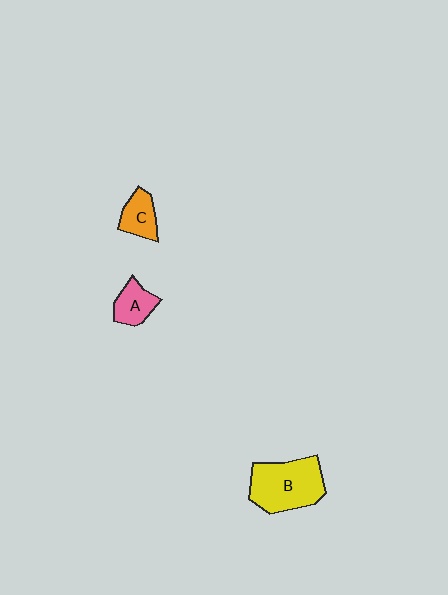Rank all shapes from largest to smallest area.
From largest to smallest: B (yellow), A (pink), C (orange).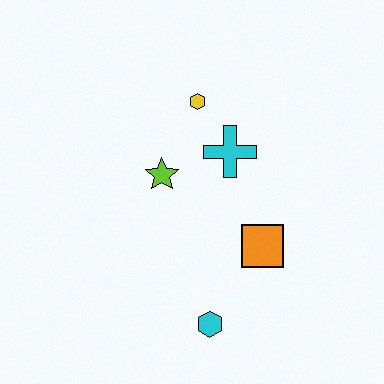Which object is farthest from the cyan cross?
The cyan hexagon is farthest from the cyan cross.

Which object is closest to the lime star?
The cyan cross is closest to the lime star.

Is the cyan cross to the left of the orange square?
Yes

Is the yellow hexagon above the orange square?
Yes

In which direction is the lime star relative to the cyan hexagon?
The lime star is above the cyan hexagon.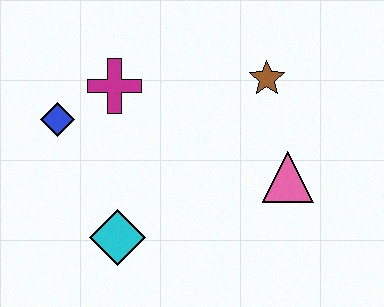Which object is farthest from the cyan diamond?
The brown star is farthest from the cyan diamond.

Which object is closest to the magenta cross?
The blue diamond is closest to the magenta cross.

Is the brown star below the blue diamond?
No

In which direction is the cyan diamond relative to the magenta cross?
The cyan diamond is below the magenta cross.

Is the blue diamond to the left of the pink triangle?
Yes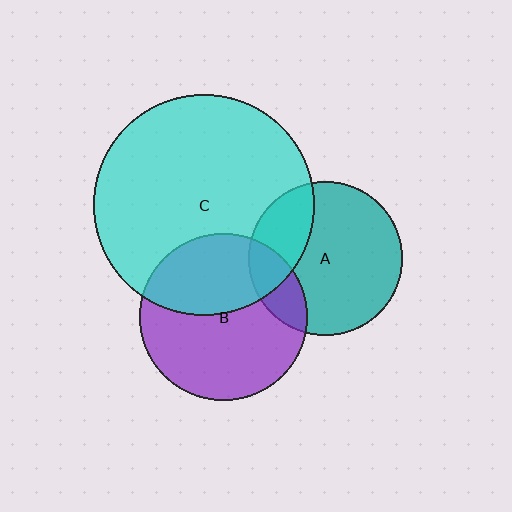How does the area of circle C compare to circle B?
Approximately 1.8 times.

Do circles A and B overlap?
Yes.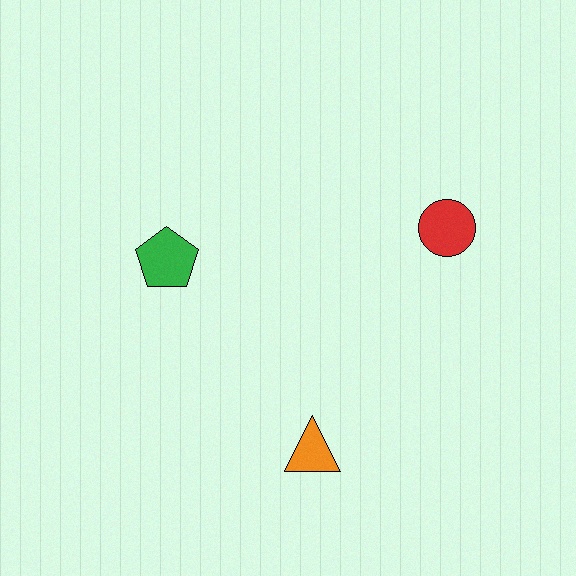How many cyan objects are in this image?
There are no cyan objects.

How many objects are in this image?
There are 3 objects.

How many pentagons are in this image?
There is 1 pentagon.